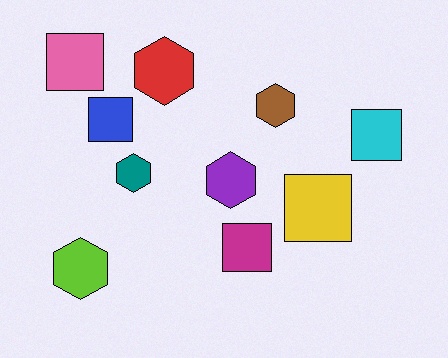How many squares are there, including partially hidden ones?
There are 5 squares.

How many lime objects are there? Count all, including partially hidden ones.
There is 1 lime object.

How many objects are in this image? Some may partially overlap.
There are 10 objects.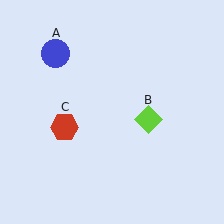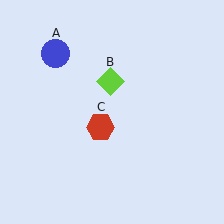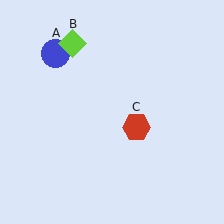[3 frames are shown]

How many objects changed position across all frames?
2 objects changed position: lime diamond (object B), red hexagon (object C).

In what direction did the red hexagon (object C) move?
The red hexagon (object C) moved right.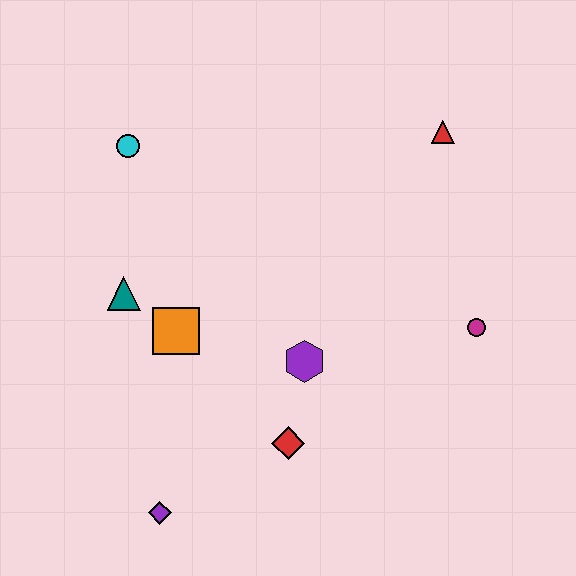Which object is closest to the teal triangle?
The orange square is closest to the teal triangle.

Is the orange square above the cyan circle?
No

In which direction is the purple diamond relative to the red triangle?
The purple diamond is below the red triangle.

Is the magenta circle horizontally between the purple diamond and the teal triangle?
No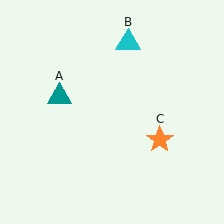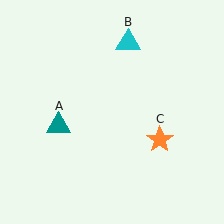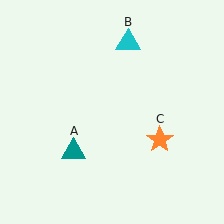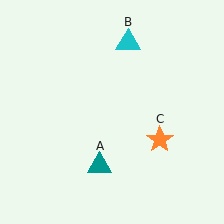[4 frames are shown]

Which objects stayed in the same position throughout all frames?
Cyan triangle (object B) and orange star (object C) remained stationary.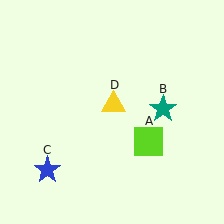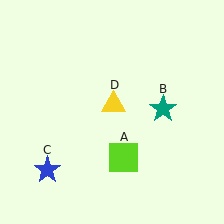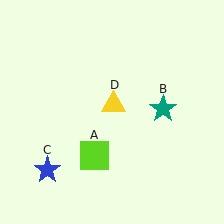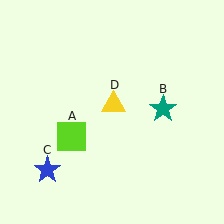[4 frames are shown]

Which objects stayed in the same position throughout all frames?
Teal star (object B) and blue star (object C) and yellow triangle (object D) remained stationary.